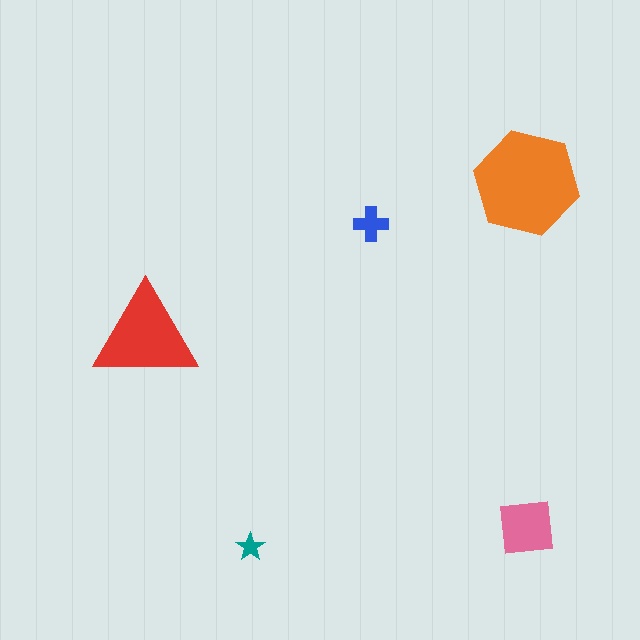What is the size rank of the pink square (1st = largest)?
3rd.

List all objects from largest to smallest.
The orange hexagon, the red triangle, the pink square, the blue cross, the teal star.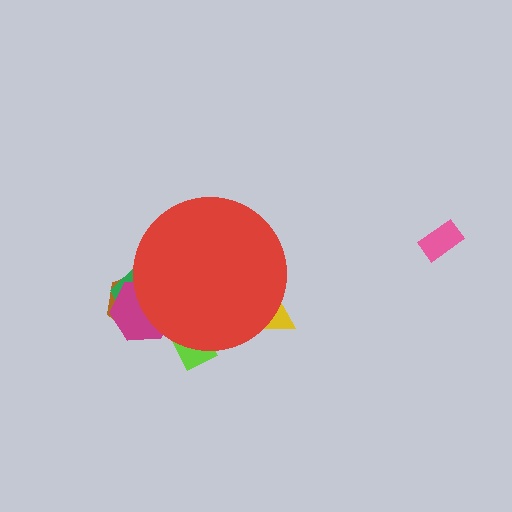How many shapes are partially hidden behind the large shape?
5 shapes are partially hidden.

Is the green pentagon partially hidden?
Yes, the green pentagon is partially hidden behind the red circle.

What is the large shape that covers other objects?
A red circle.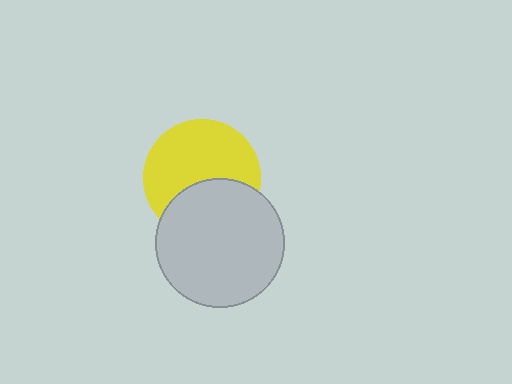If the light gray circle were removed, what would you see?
You would see the complete yellow circle.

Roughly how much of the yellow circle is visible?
About half of it is visible (roughly 62%).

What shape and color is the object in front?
The object in front is a light gray circle.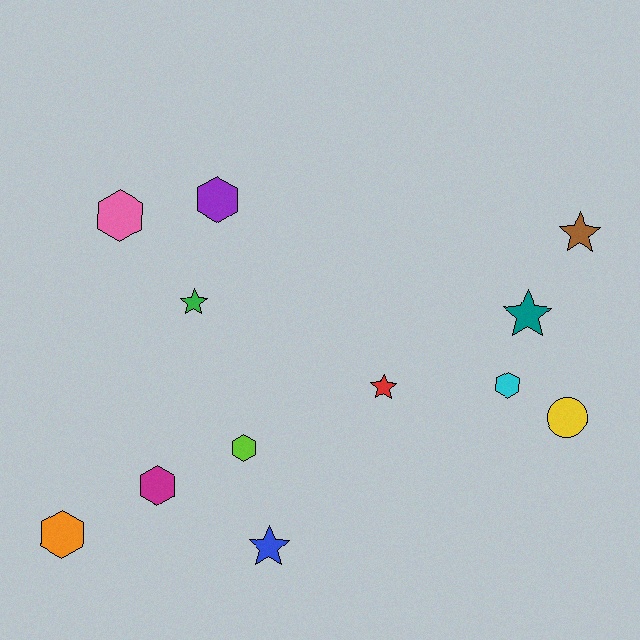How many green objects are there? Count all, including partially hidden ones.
There is 1 green object.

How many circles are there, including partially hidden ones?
There is 1 circle.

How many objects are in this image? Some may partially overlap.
There are 12 objects.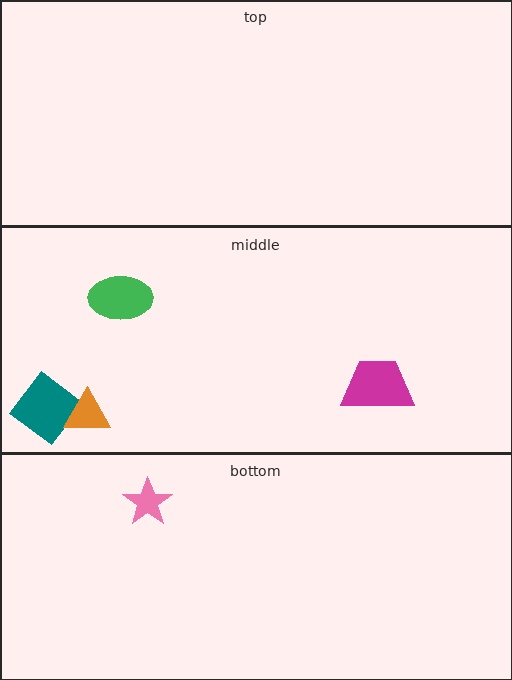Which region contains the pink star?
The bottom region.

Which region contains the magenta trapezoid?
The middle region.